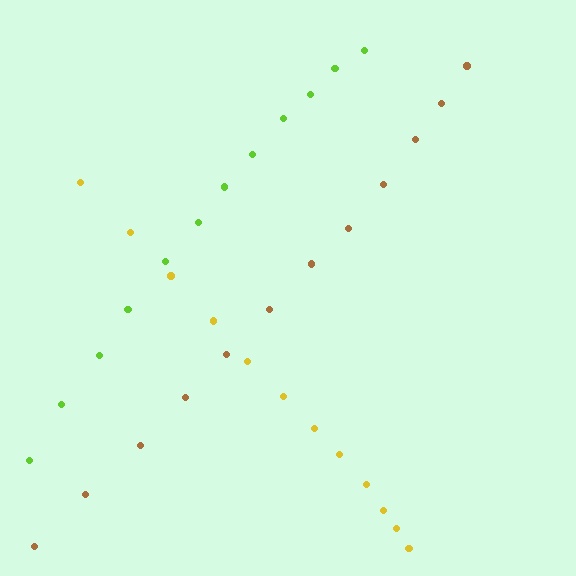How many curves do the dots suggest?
There are 3 distinct paths.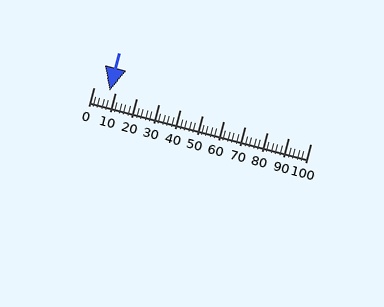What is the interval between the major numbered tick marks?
The major tick marks are spaced 10 units apart.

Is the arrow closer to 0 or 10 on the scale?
The arrow is closer to 10.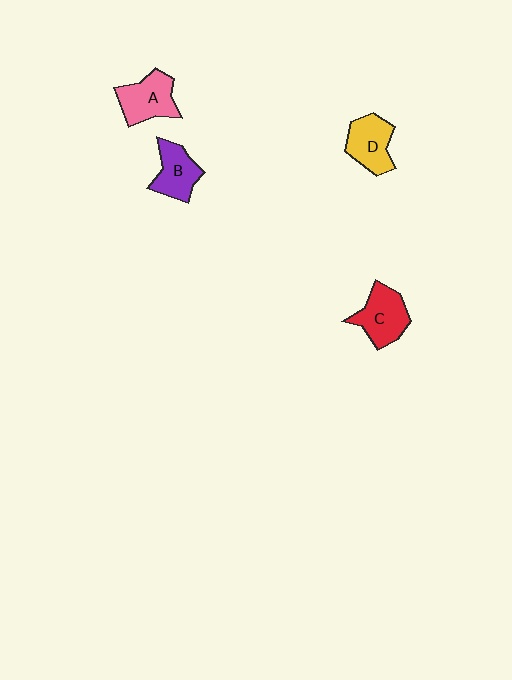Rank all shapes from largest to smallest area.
From largest to smallest: C (red), A (pink), D (yellow), B (purple).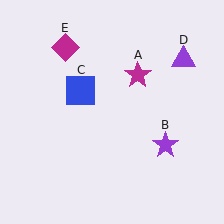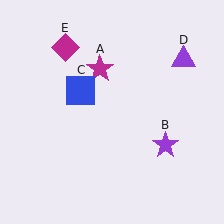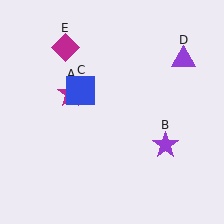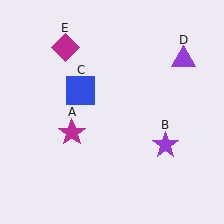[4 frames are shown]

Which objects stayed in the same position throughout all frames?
Purple star (object B) and blue square (object C) and purple triangle (object D) and magenta diamond (object E) remained stationary.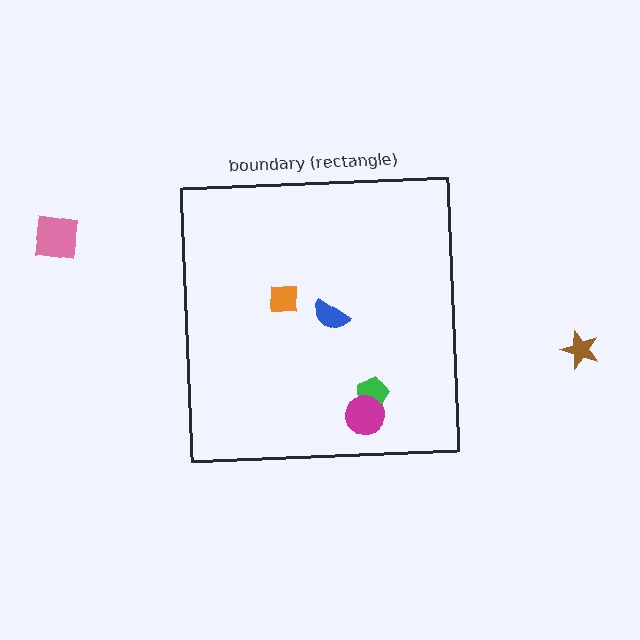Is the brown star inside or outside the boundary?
Outside.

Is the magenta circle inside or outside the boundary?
Inside.